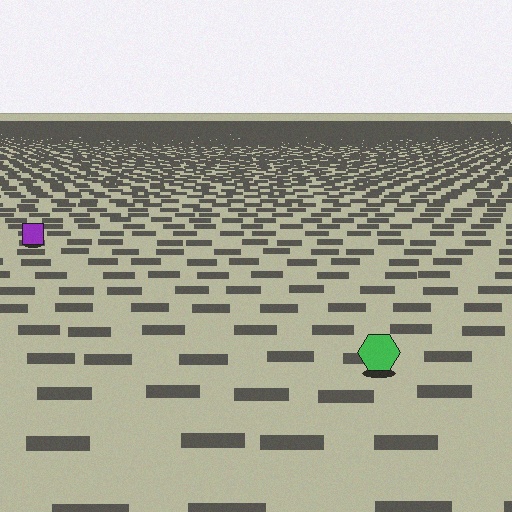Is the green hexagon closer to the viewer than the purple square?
Yes. The green hexagon is closer — you can tell from the texture gradient: the ground texture is coarser near it.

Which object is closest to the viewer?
The green hexagon is closest. The texture marks near it are larger and more spread out.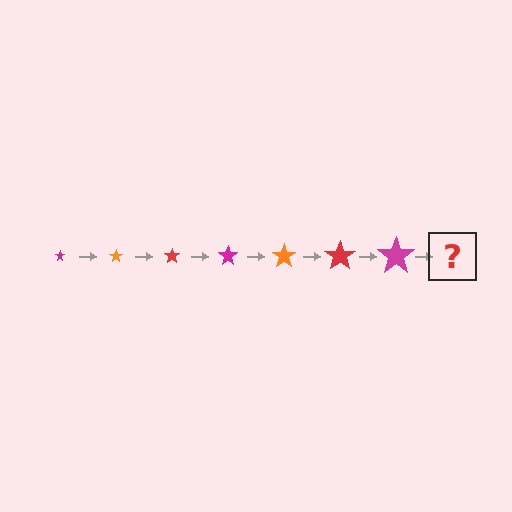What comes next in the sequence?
The next element should be an orange star, larger than the previous one.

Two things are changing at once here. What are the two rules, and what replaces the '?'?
The two rules are that the star grows larger each step and the color cycles through magenta, orange, and red. The '?' should be an orange star, larger than the previous one.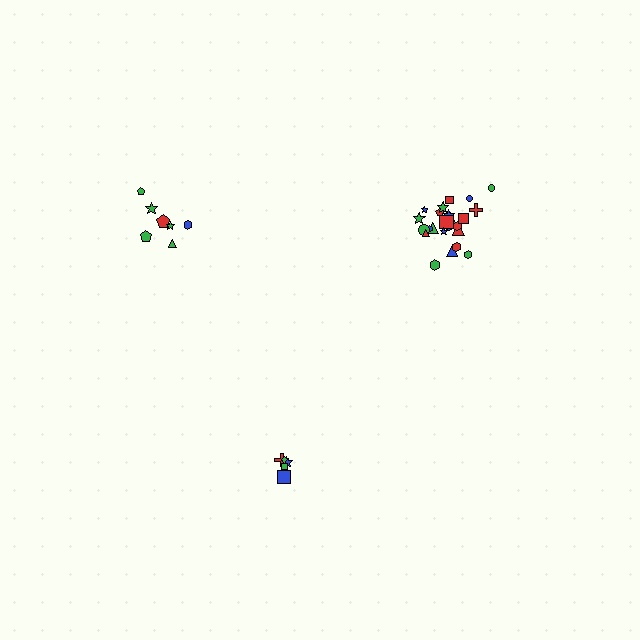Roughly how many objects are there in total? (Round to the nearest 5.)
Roughly 35 objects in total.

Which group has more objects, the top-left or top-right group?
The top-right group.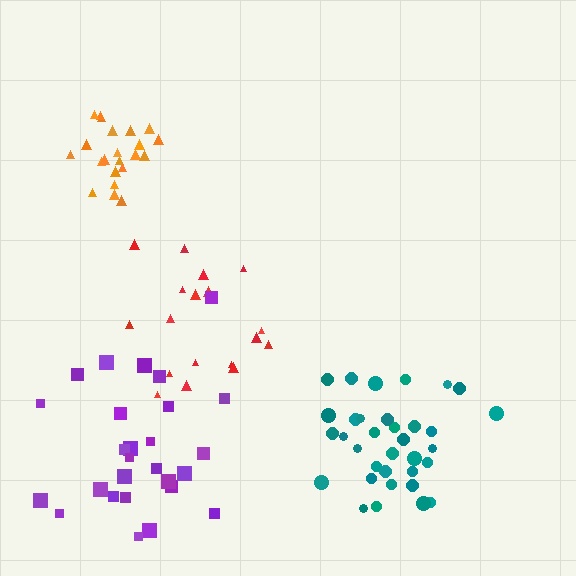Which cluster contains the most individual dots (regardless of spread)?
Teal (34).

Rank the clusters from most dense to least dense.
orange, teal, red, purple.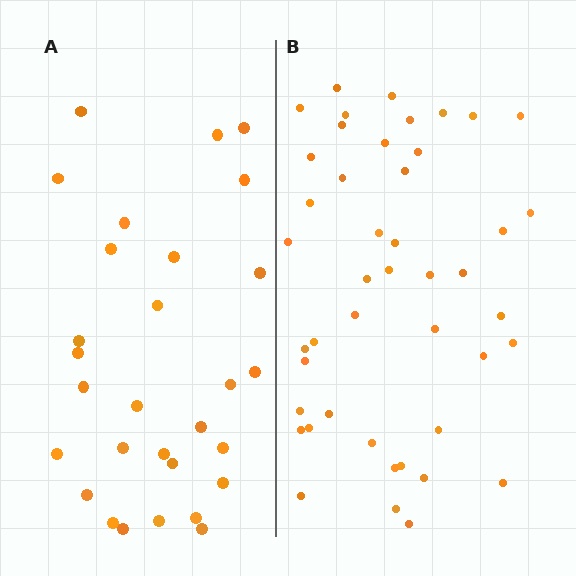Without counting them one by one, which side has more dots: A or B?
Region B (the right region) has more dots.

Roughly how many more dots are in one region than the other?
Region B has approximately 15 more dots than region A.